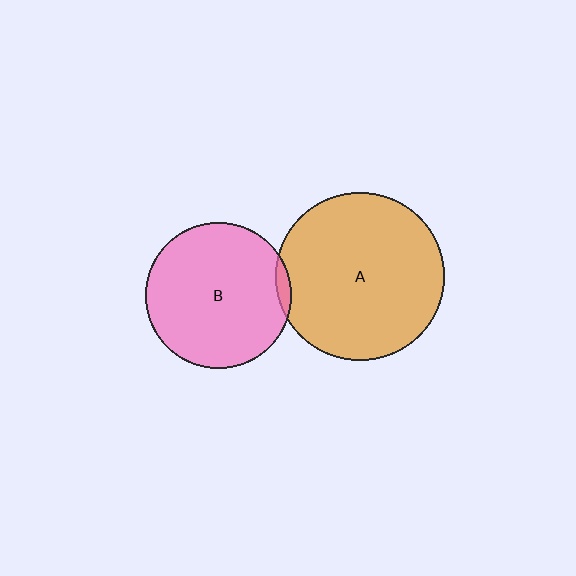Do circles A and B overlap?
Yes.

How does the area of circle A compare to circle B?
Approximately 1.3 times.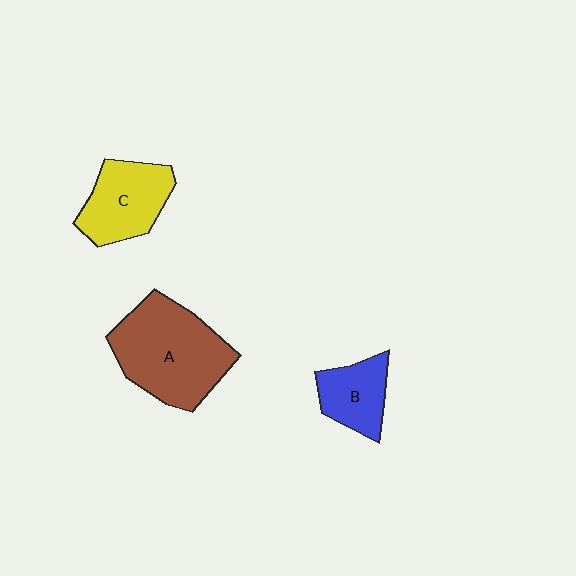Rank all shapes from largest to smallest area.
From largest to smallest: A (brown), C (yellow), B (blue).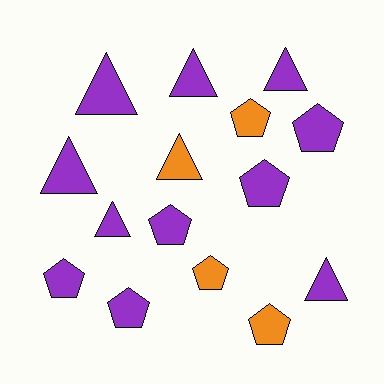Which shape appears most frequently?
Pentagon, with 8 objects.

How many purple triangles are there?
There are 6 purple triangles.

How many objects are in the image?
There are 15 objects.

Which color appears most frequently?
Purple, with 11 objects.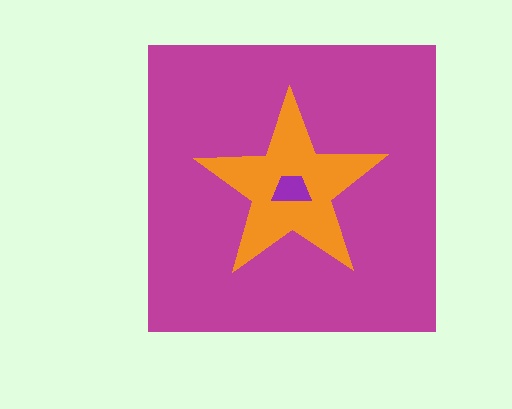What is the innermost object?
The purple trapezoid.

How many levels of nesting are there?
3.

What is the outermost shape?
The magenta square.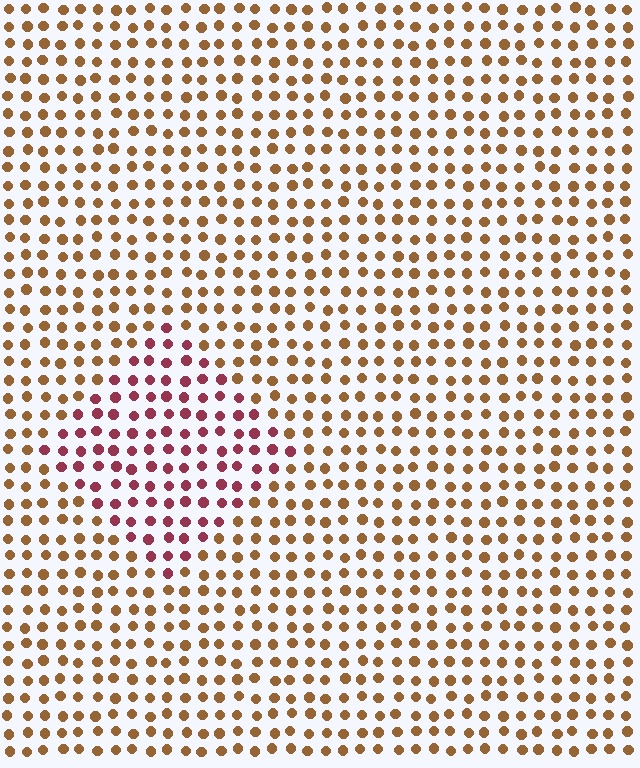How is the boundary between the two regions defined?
The boundary is defined purely by a slight shift in hue (about 46 degrees). Spacing, size, and orientation are identical on both sides.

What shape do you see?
I see a diamond.